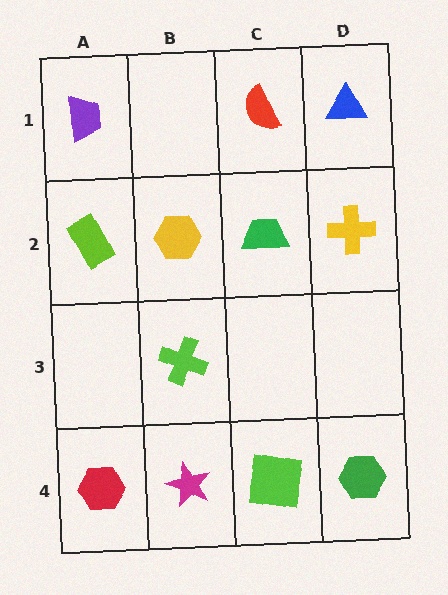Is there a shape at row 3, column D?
No, that cell is empty.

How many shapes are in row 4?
4 shapes.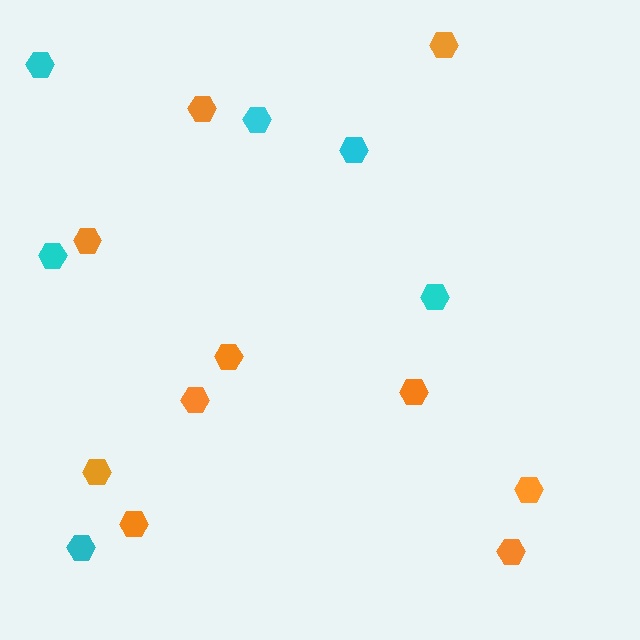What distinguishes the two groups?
There are 2 groups: one group of cyan hexagons (6) and one group of orange hexagons (10).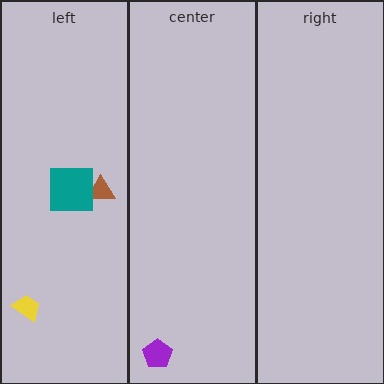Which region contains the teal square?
The left region.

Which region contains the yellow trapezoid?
The left region.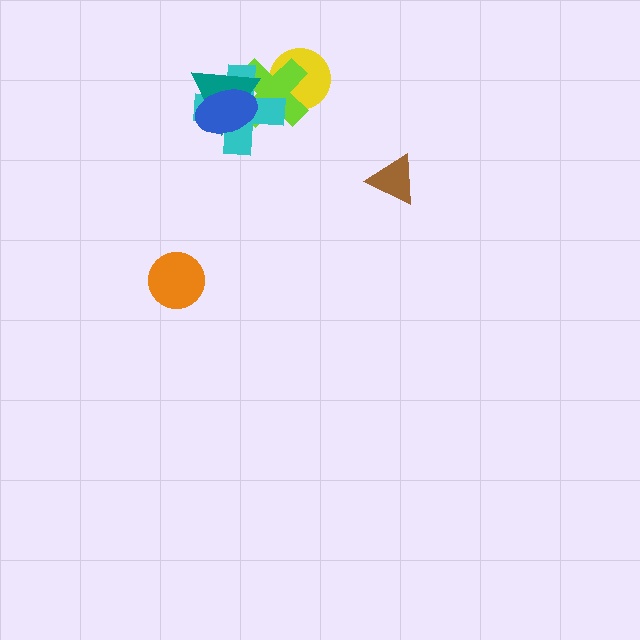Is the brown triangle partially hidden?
No, no other shape covers it.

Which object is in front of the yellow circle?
The lime cross is in front of the yellow circle.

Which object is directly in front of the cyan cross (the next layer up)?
The teal triangle is directly in front of the cyan cross.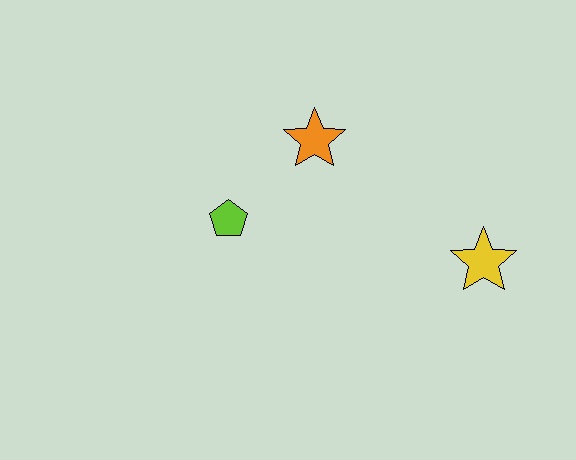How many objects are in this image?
There are 3 objects.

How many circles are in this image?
There are no circles.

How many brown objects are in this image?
There are no brown objects.